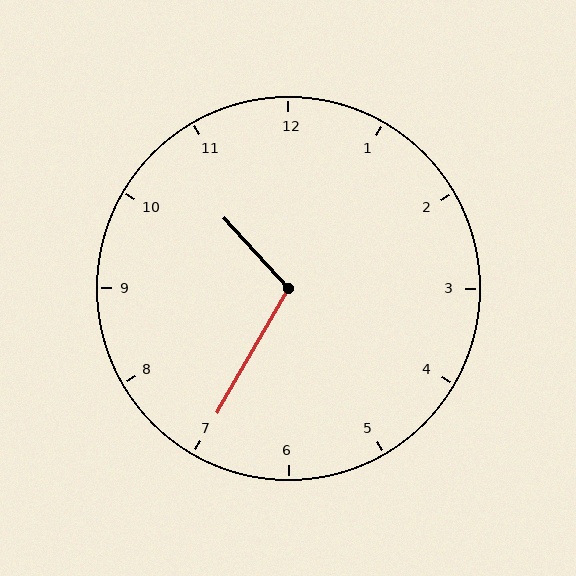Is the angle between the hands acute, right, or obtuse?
It is obtuse.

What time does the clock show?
10:35.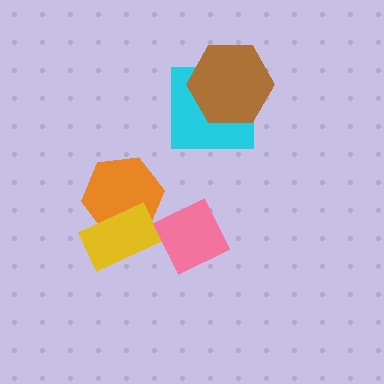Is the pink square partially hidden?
No, no other shape covers it.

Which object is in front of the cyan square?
The brown hexagon is in front of the cyan square.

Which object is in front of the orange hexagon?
The yellow rectangle is in front of the orange hexagon.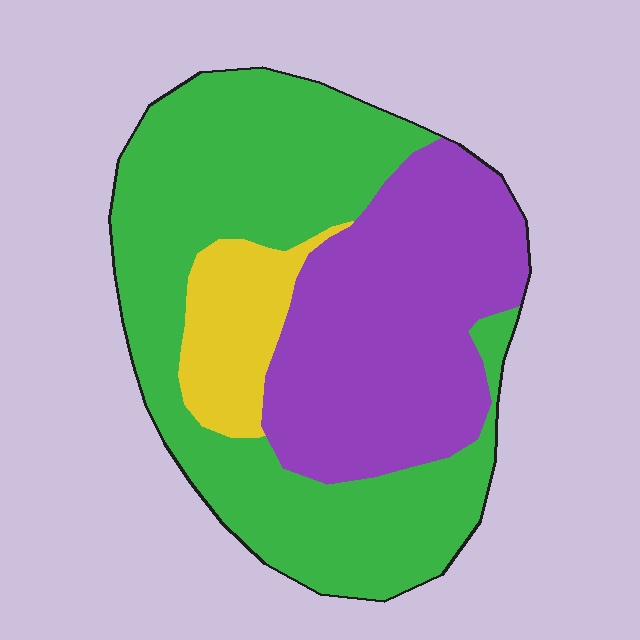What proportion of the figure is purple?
Purple covers roughly 35% of the figure.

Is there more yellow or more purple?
Purple.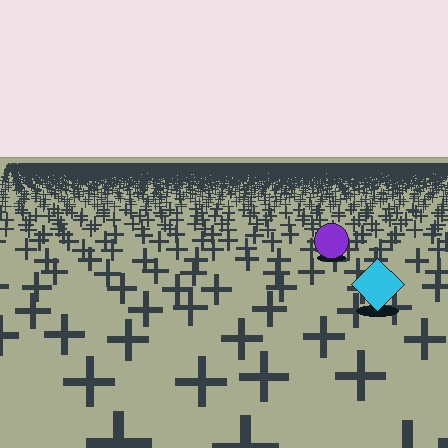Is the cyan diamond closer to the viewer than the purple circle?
Yes. The cyan diamond is closer — you can tell from the texture gradient: the ground texture is coarser near it.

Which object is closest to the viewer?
The cyan diamond is closest. The texture marks near it are larger and more spread out.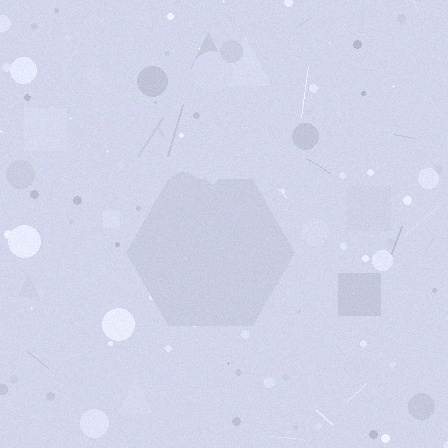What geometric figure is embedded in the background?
A hexagon is embedded in the background.